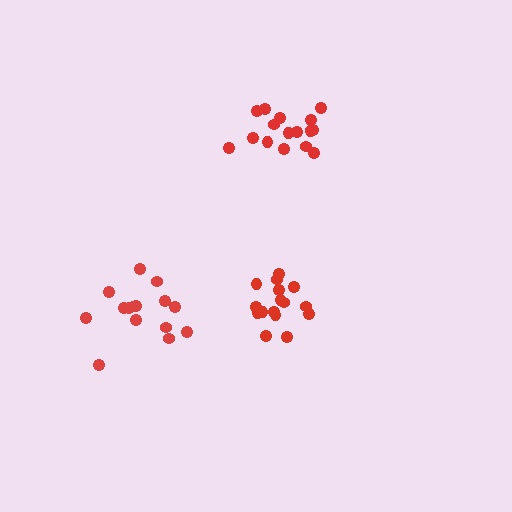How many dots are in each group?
Group 1: 16 dots, Group 2: 17 dots, Group 3: 15 dots (48 total).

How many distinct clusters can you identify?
There are 3 distinct clusters.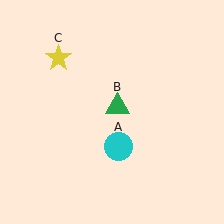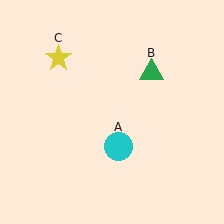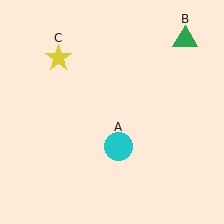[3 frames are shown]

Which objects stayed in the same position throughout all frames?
Cyan circle (object A) and yellow star (object C) remained stationary.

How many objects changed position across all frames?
1 object changed position: green triangle (object B).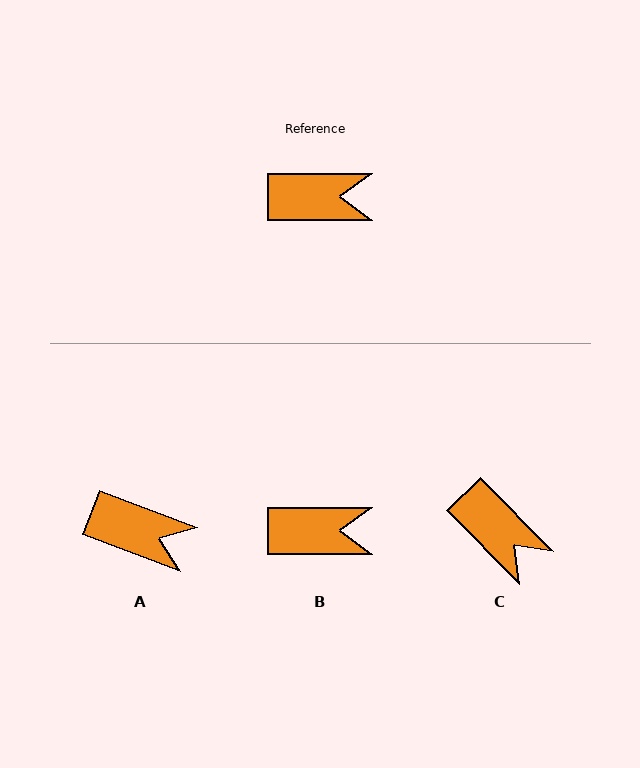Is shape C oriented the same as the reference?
No, it is off by about 46 degrees.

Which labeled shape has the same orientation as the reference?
B.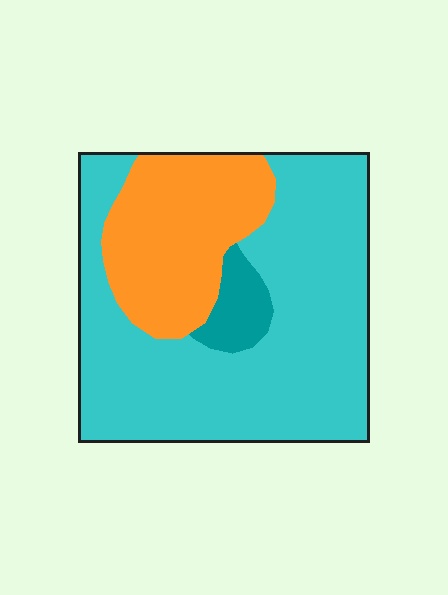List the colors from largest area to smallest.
From largest to smallest: cyan, orange, teal.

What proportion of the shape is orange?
Orange covers around 25% of the shape.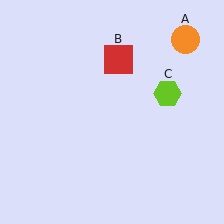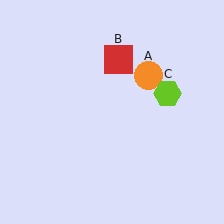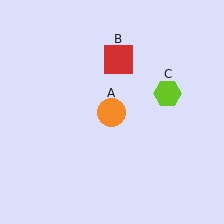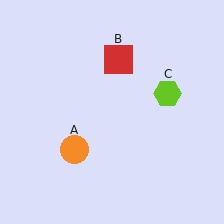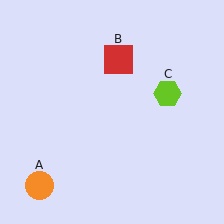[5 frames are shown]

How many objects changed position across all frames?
1 object changed position: orange circle (object A).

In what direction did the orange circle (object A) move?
The orange circle (object A) moved down and to the left.